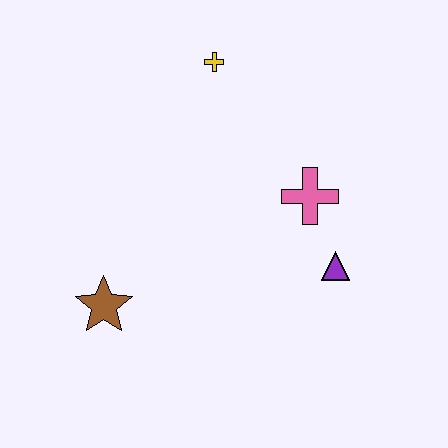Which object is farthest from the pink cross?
The brown star is farthest from the pink cross.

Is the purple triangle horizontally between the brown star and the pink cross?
No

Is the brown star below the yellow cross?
Yes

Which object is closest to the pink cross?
The purple triangle is closest to the pink cross.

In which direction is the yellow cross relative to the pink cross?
The yellow cross is above the pink cross.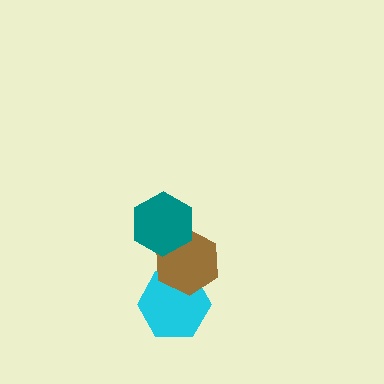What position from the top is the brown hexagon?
The brown hexagon is 2nd from the top.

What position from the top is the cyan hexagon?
The cyan hexagon is 3rd from the top.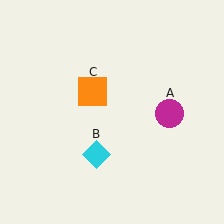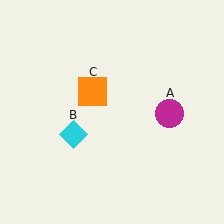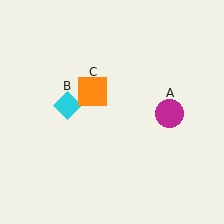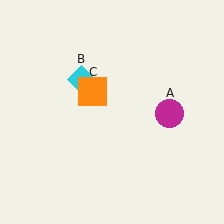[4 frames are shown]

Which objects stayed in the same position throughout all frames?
Magenta circle (object A) and orange square (object C) remained stationary.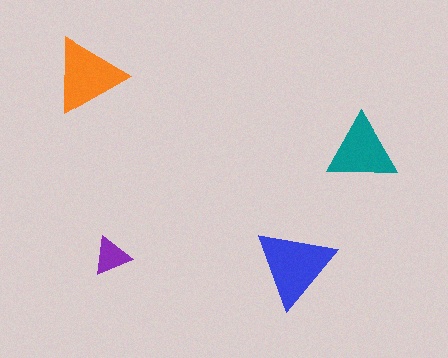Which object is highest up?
The orange triangle is topmost.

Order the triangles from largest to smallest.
the blue one, the orange one, the teal one, the purple one.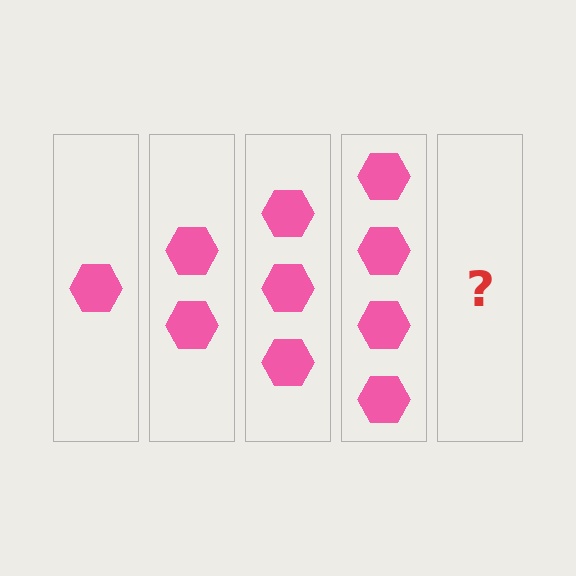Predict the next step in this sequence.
The next step is 5 hexagons.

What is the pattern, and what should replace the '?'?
The pattern is that each step adds one more hexagon. The '?' should be 5 hexagons.